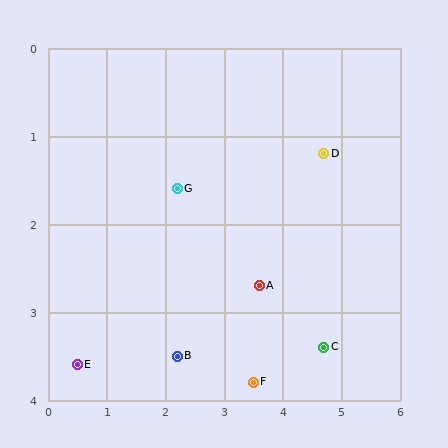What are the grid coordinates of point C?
Point C is at approximately (4.7, 3.4).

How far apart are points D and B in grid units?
Points D and B are about 3.4 grid units apart.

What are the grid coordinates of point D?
Point D is at approximately (4.7, 1.2).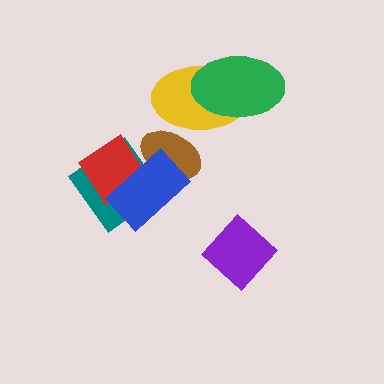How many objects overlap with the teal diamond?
3 objects overlap with the teal diamond.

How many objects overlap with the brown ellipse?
3 objects overlap with the brown ellipse.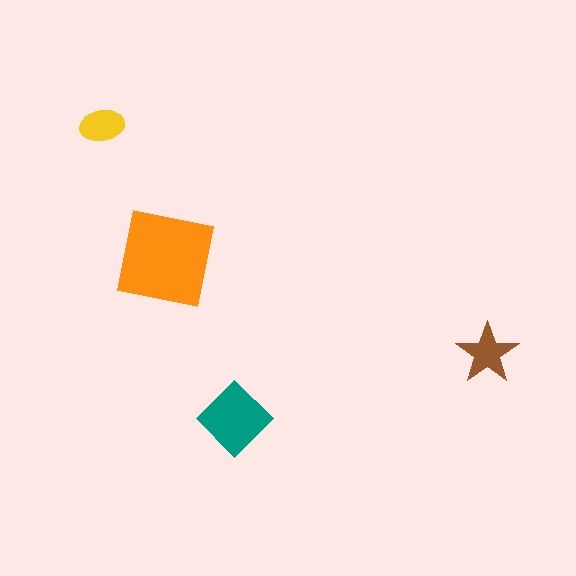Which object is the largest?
The orange square.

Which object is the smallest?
The yellow ellipse.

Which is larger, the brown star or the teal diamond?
The teal diamond.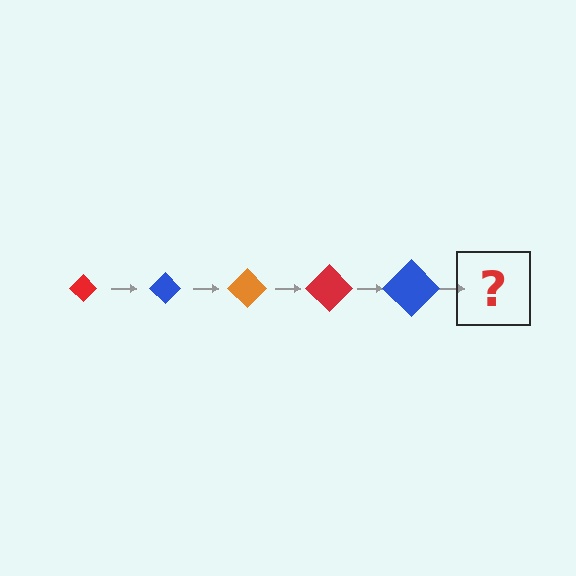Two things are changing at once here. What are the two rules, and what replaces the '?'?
The two rules are that the diamond grows larger each step and the color cycles through red, blue, and orange. The '?' should be an orange diamond, larger than the previous one.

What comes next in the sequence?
The next element should be an orange diamond, larger than the previous one.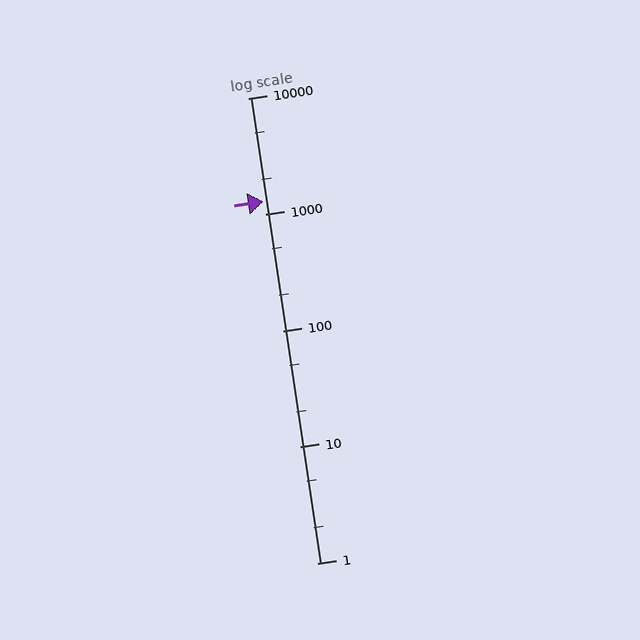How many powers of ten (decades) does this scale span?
The scale spans 4 decades, from 1 to 10000.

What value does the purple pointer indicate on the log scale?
The pointer indicates approximately 1300.